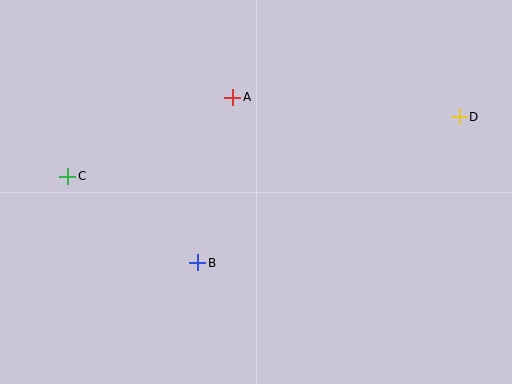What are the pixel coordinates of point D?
Point D is at (459, 117).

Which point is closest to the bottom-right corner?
Point D is closest to the bottom-right corner.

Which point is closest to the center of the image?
Point B at (198, 263) is closest to the center.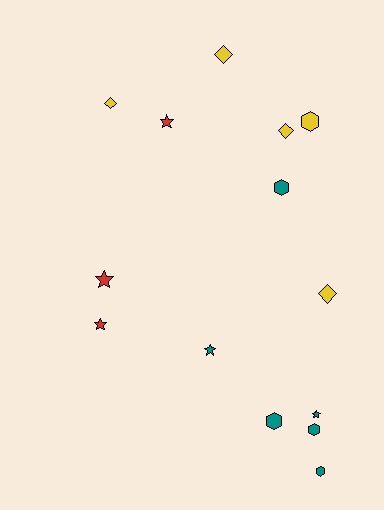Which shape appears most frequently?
Hexagon, with 5 objects.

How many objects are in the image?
There are 14 objects.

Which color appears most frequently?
Teal, with 6 objects.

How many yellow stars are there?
There are no yellow stars.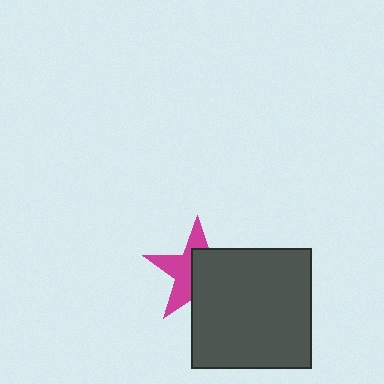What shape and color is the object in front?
The object in front is a dark gray square.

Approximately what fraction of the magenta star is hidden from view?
Roughly 52% of the magenta star is hidden behind the dark gray square.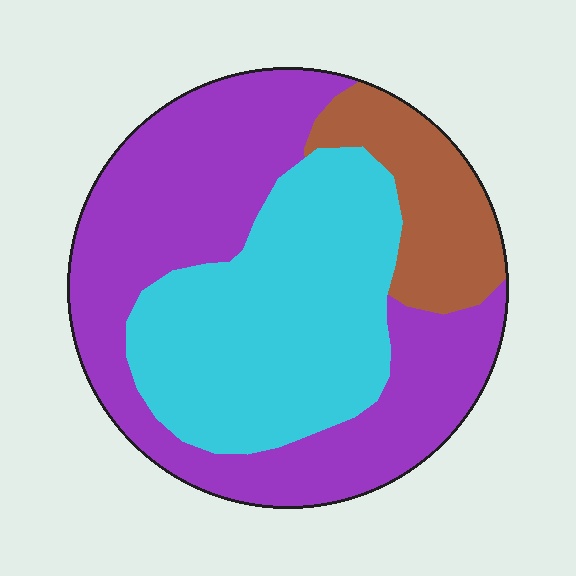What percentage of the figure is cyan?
Cyan covers 37% of the figure.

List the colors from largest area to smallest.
From largest to smallest: purple, cyan, brown.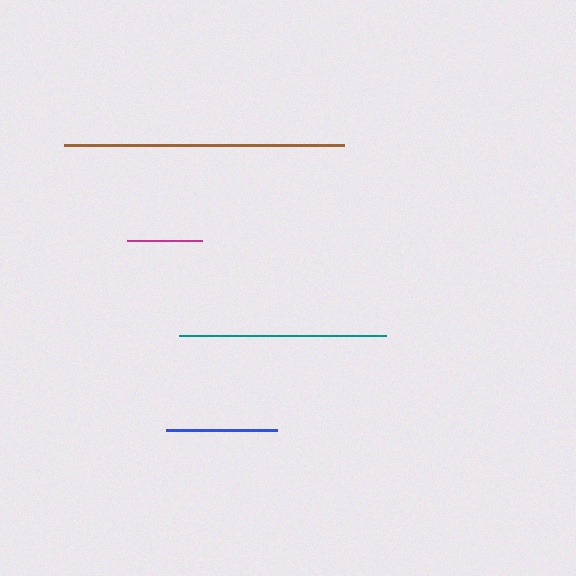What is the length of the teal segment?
The teal segment is approximately 207 pixels long.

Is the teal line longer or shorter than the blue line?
The teal line is longer than the blue line.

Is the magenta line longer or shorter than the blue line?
The blue line is longer than the magenta line.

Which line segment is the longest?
The brown line is the longest at approximately 280 pixels.